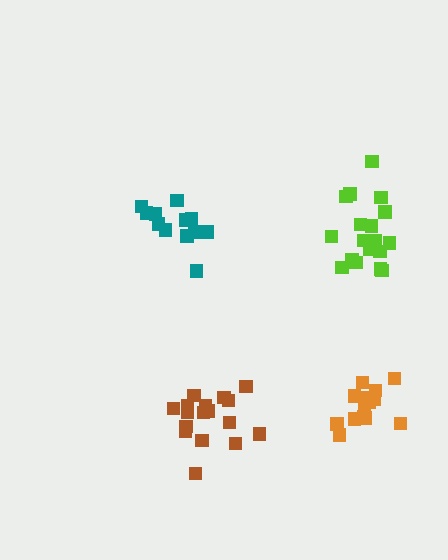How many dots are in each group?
Group 1: 18 dots, Group 2: 17 dots, Group 3: 12 dots, Group 4: 15 dots (62 total).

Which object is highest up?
The teal cluster is topmost.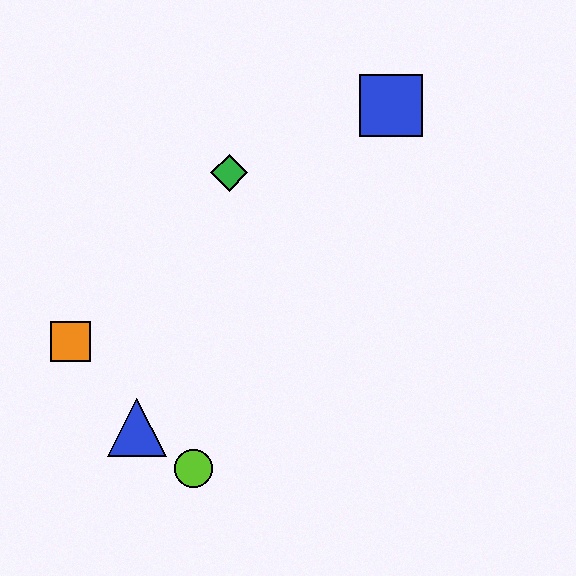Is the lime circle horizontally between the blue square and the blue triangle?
Yes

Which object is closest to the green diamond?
The blue square is closest to the green diamond.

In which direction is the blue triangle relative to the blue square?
The blue triangle is below the blue square.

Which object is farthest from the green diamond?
The lime circle is farthest from the green diamond.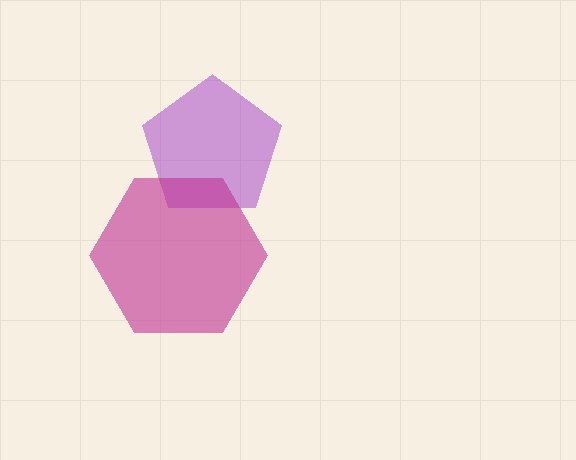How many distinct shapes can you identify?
There are 2 distinct shapes: a purple pentagon, a magenta hexagon.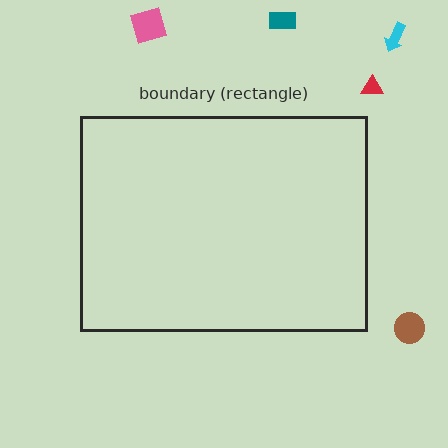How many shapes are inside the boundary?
0 inside, 5 outside.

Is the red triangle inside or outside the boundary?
Outside.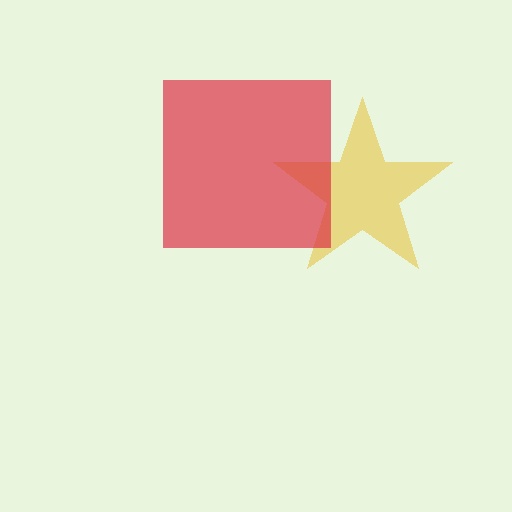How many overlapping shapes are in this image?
There are 2 overlapping shapes in the image.